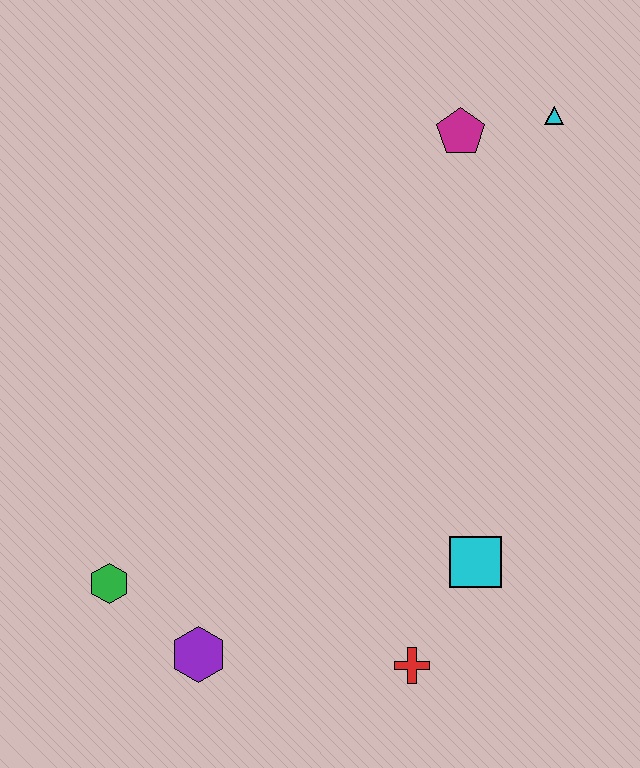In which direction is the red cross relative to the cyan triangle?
The red cross is below the cyan triangle.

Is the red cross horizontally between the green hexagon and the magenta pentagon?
Yes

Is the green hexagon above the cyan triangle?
No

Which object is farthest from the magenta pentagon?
The purple hexagon is farthest from the magenta pentagon.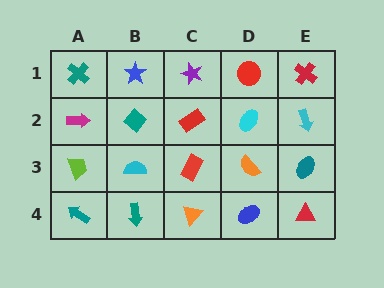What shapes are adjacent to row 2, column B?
A blue star (row 1, column B), a cyan semicircle (row 3, column B), a magenta arrow (row 2, column A), a red rectangle (row 2, column C).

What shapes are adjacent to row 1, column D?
A cyan ellipse (row 2, column D), a purple star (row 1, column C), a red cross (row 1, column E).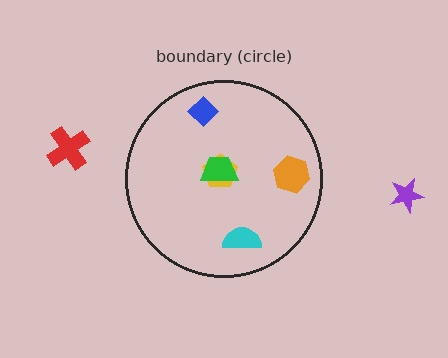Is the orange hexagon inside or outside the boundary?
Inside.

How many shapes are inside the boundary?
5 inside, 2 outside.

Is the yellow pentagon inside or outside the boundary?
Inside.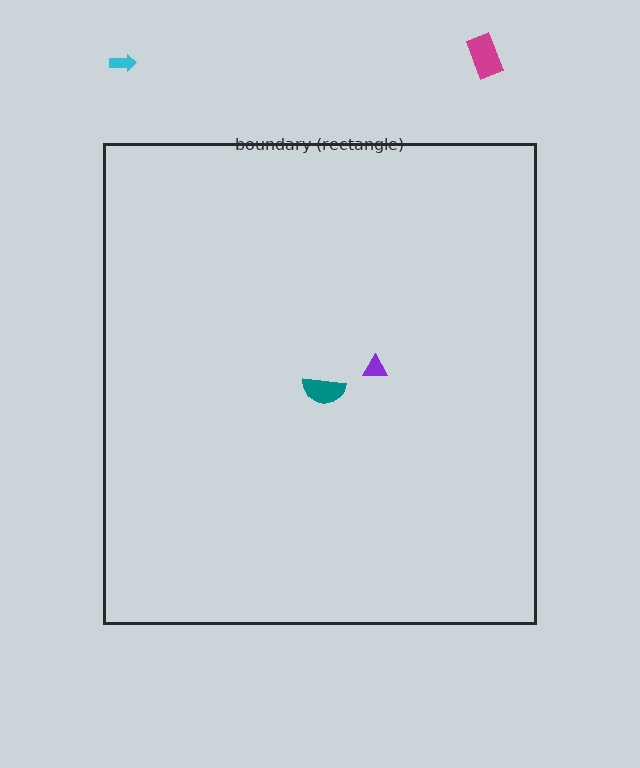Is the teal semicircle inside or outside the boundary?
Inside.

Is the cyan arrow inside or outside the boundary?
Outside.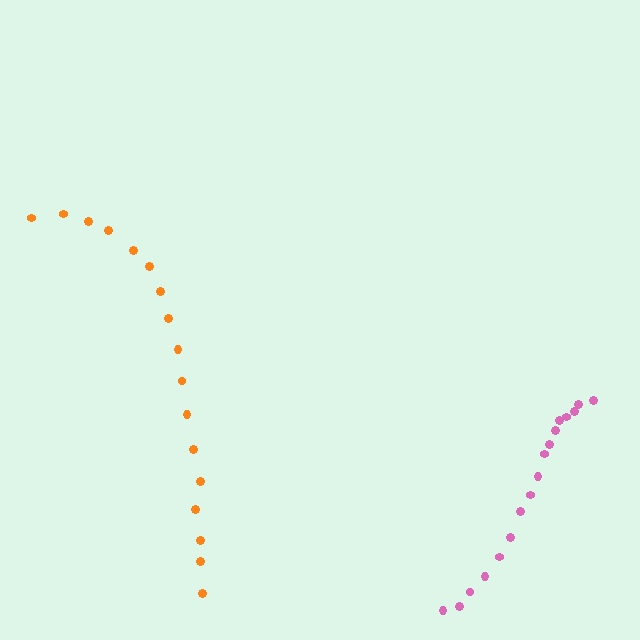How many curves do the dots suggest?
There are 2 distinct paths.